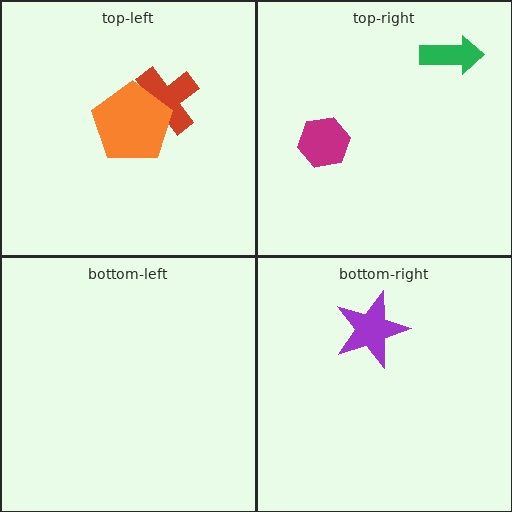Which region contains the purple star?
The bottom-right region.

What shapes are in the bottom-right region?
The purple star.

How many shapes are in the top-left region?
2.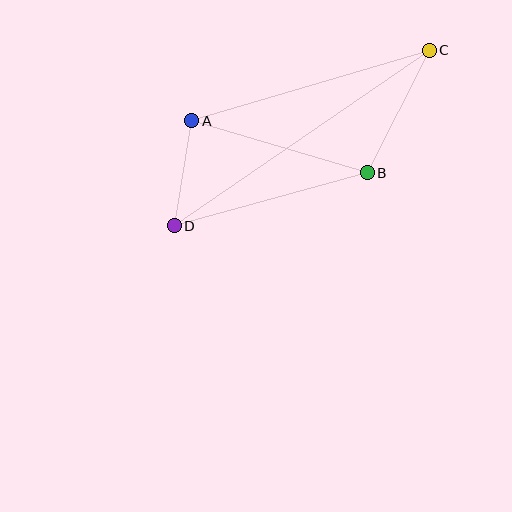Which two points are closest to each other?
Points A and D are closest to each other.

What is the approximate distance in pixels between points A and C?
The distance between A and C is approximately 248 pixels.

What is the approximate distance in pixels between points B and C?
The distance between B and C is approximately 138 pixels.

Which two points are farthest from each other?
Points C and D are farthest from each other.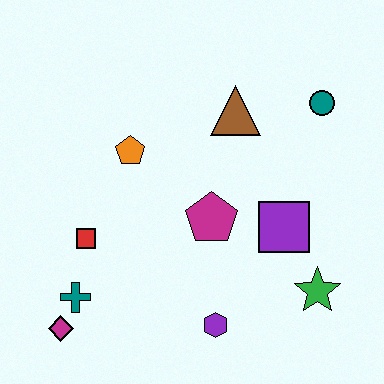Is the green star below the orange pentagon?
Yes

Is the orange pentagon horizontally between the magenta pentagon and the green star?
No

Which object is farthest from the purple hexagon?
The teal circle is farthest from the purple hexagon.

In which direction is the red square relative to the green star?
The red square is to the left of the green star.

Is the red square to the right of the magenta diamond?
Yes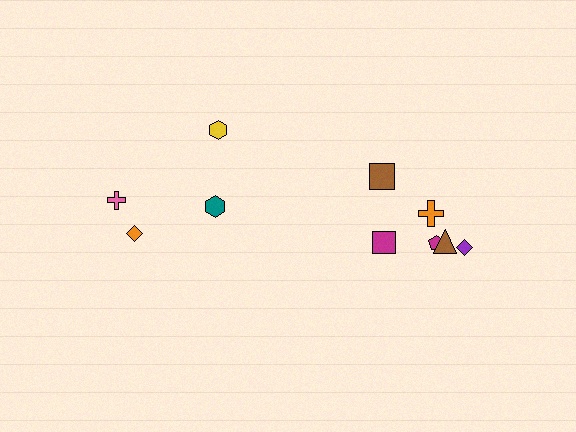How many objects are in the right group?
There are 6 objects.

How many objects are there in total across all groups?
There are 10 objects.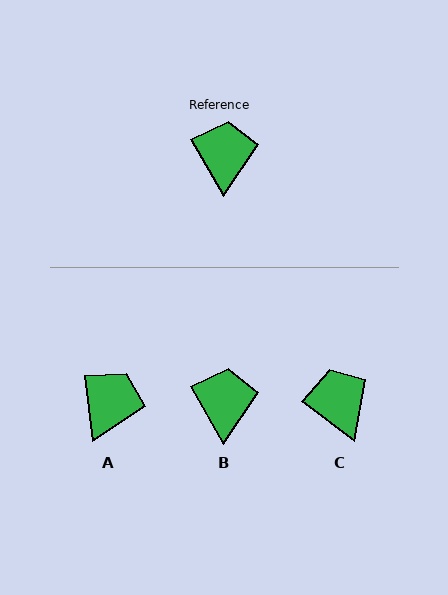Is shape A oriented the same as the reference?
No, it is off by about 22 degrees.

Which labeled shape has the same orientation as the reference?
B.